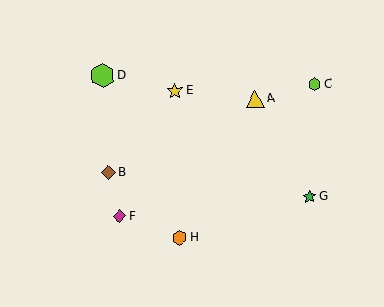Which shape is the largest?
The lime hexagon (labeled D) is the largest.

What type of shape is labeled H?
Shape H is an orange hexagon.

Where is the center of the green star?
The center of the green star is at (310, 197).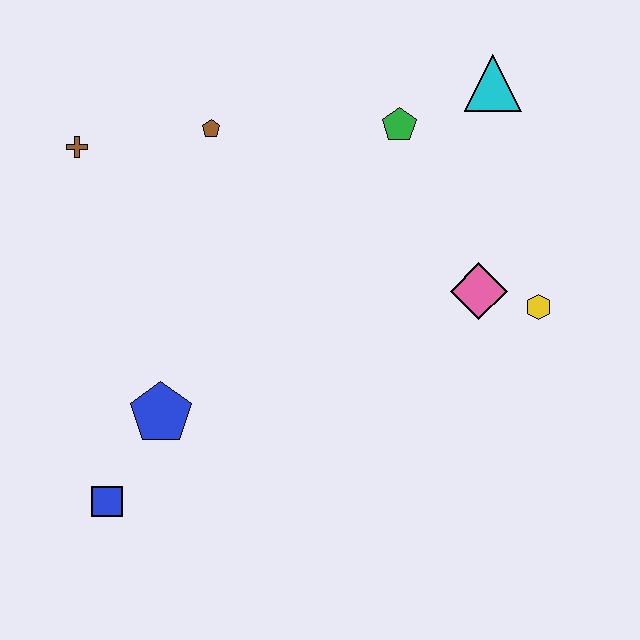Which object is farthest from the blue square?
The cyan triangle is farthest from the blue square.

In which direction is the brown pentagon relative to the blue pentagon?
The brown pentagon is above the blue pentagon.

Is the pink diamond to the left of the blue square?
No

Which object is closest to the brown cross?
The brown pentagon is closest to the brown cross.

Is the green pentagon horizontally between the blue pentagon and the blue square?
No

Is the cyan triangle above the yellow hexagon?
Yes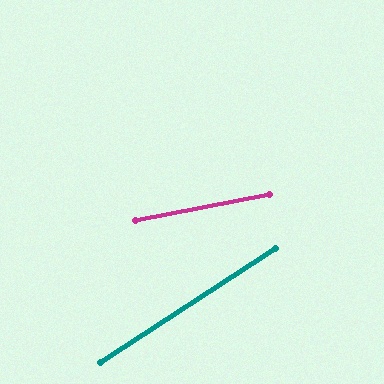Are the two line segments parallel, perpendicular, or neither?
Neither parallel nor perpendicular — they differ by about 22°.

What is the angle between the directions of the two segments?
Approximately 22 degrees.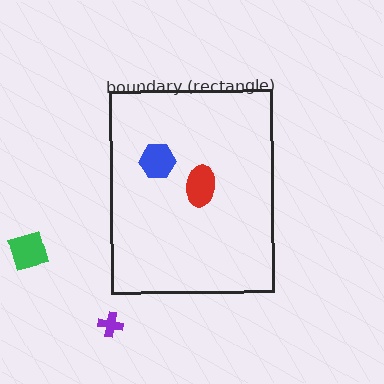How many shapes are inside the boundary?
2 inside, 2 outside.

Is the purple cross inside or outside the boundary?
Outside.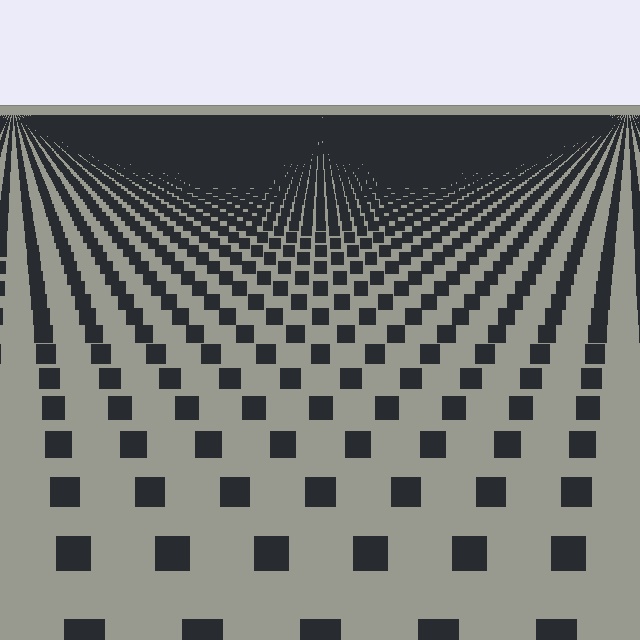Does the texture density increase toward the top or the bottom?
Density increases toward the top.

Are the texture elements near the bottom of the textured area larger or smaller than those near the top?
Larger. Near the bottom, elements are closer to the viewer and appear at a bigger on-screen size.